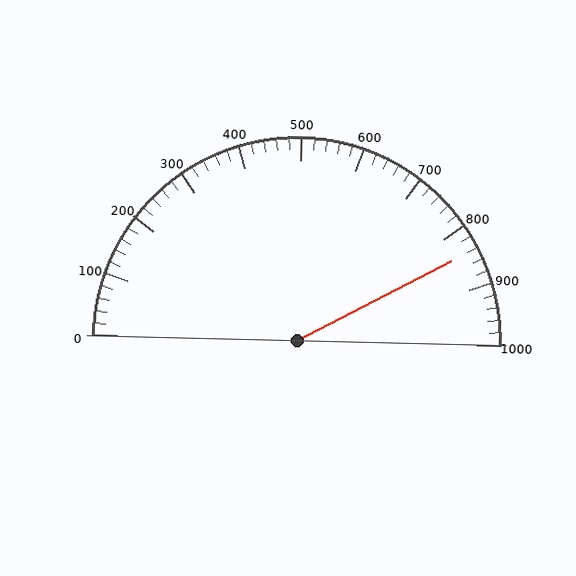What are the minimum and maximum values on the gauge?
The gauge ranges from 0 to 1000.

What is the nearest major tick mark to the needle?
The nearest major tick mark is 800.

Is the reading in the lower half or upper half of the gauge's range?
The reading is in the upper half of the range (0 to 1000).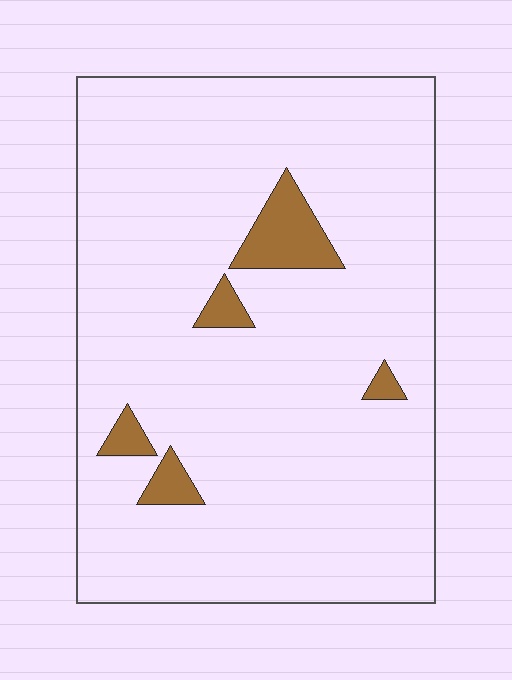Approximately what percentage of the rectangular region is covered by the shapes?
Approximately 5%.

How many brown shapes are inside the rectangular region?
5.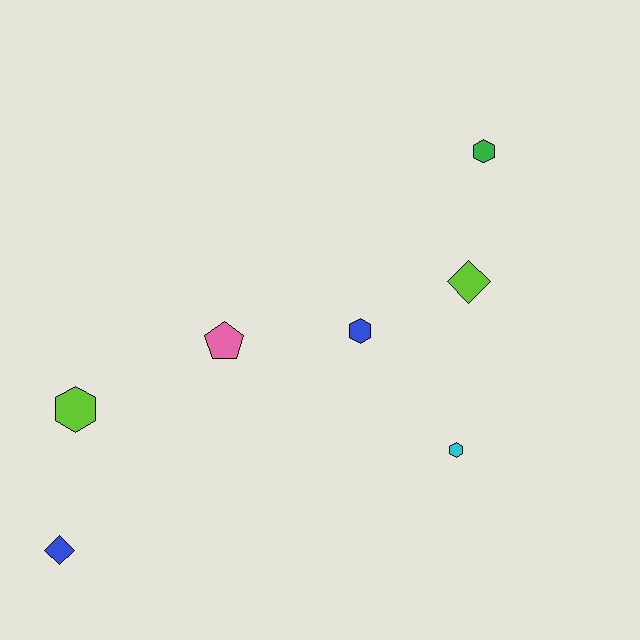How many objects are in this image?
There are 7 objects.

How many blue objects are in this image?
There are 2 blue objects.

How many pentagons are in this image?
There is 1 pentagon.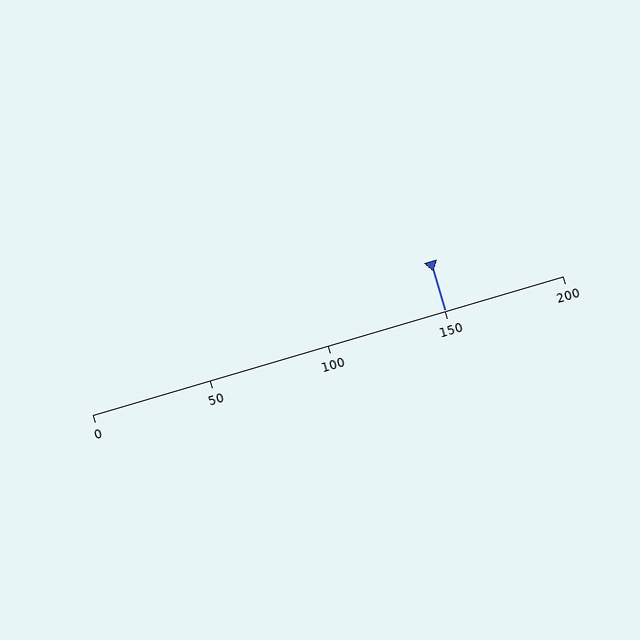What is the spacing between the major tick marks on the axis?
The major ticks are spaced 50 apart.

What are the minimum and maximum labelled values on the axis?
The axis runs from 0 to 200.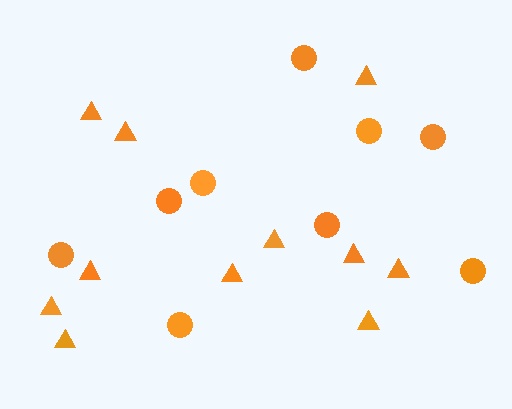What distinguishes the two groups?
There are 2 groups: one group of triangles (11) and one group of circles (9).